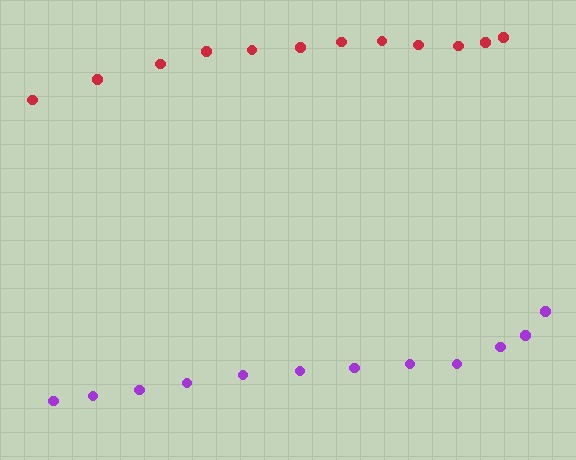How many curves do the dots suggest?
There are 2 distinct paths.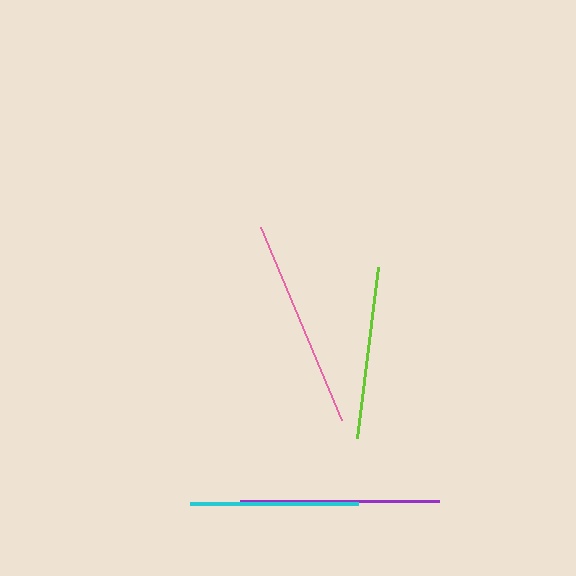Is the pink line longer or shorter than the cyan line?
The pink line is longer than the cyan line.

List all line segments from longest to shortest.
From longest to shortest: pink, purple, lime, cyan.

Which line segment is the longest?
The pink line is the longest at approximately 209 pixels.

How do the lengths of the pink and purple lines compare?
The pink and purple lines are approximately the same length.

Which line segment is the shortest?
The cyan line is the shortest at approximately 167 pixels.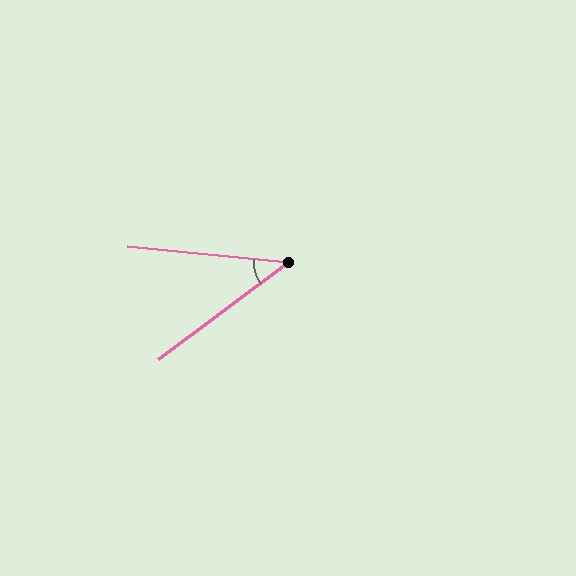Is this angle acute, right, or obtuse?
It is acute.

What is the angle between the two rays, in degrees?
Approximately 43 degrees.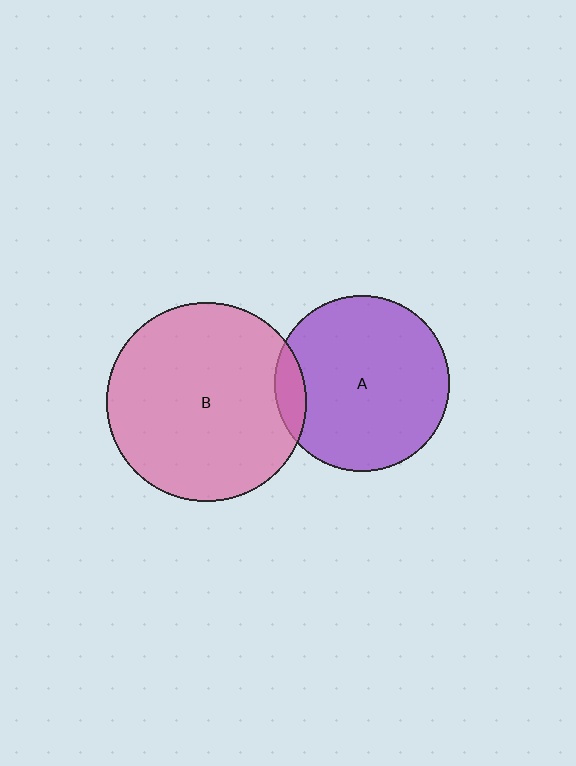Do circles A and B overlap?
Yes.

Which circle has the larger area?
Circle B (pink).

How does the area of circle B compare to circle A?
Approximately 1.3 times.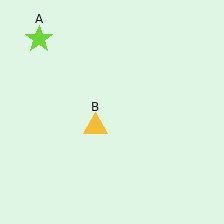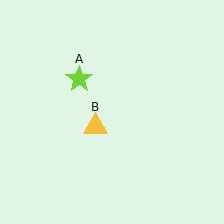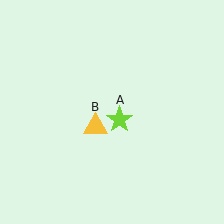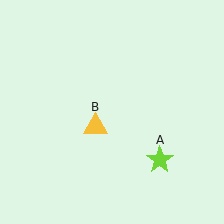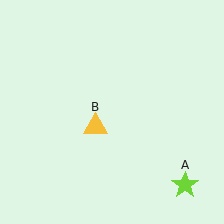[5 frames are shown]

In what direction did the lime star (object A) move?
The lime star (object A) moved down and to the right.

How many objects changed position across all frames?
1 object changed position: lime star (object A).